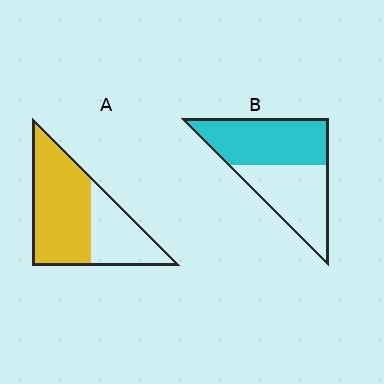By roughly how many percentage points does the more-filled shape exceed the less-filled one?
By roughly 10 percentage points (A over B).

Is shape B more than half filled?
Roughly half.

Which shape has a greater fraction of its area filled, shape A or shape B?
Shape A.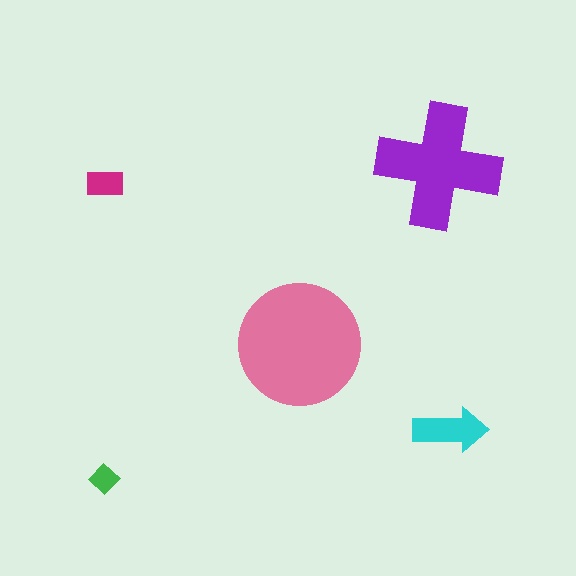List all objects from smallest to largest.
The green diamond, the magenta rectangle, the cyan arrow, the purple cross, the pink circle.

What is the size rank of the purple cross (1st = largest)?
2nd.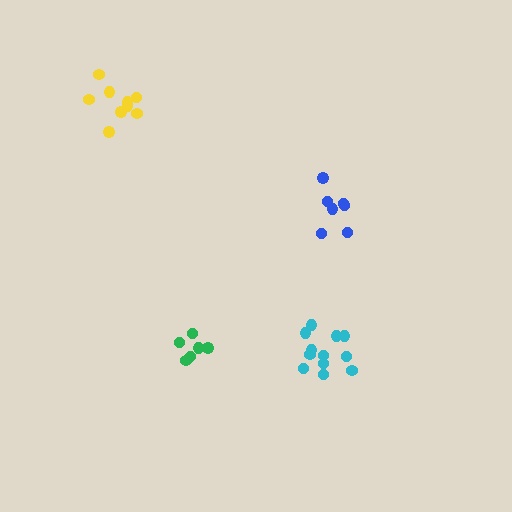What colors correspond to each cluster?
The clusters are colored: blue, cyan, green, yellow.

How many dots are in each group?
Group 1: 7 dots, Group 2: 12 dots, Group 3: 6 dots, Group 4: 9 dots (34 total).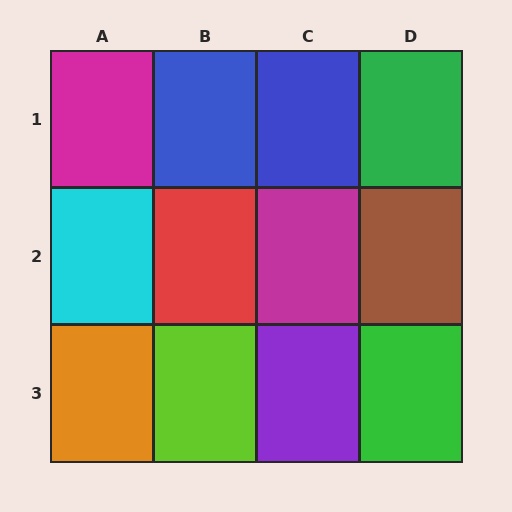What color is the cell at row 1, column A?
Magenta.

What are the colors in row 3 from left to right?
Orange, lime, purple, green.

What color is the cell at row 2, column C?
Magenta.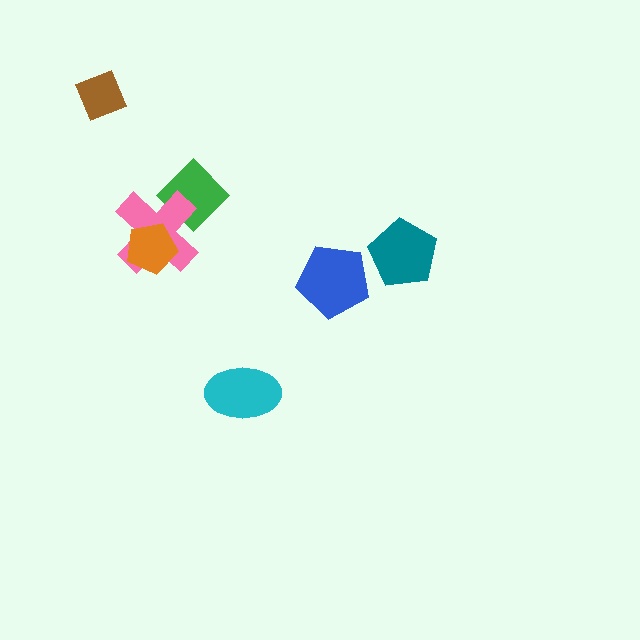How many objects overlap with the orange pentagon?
1 object overlaps with the orange pentagon.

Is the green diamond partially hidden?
Yes, it is partially covered by another shape.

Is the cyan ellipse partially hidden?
No, no other shape covers it.